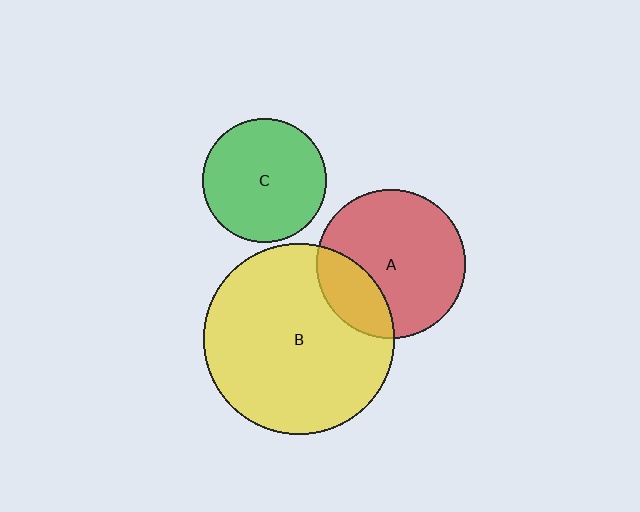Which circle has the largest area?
Circle B (yellow).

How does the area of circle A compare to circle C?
Approximately 1.5 times.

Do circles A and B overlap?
Yes.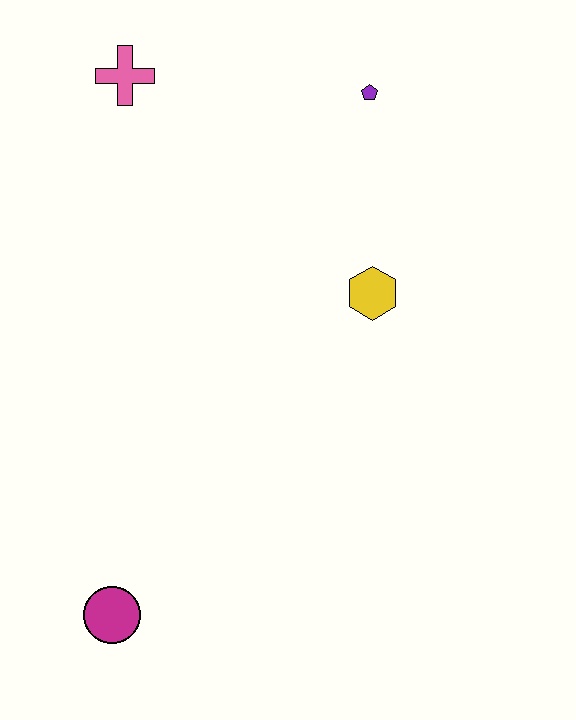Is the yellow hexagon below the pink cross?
Yes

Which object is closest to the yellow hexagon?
The purple pentagon is closest to the yellow hexagon.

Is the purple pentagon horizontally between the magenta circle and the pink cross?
No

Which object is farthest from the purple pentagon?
The magenta circle is farthest from the purple pentagon.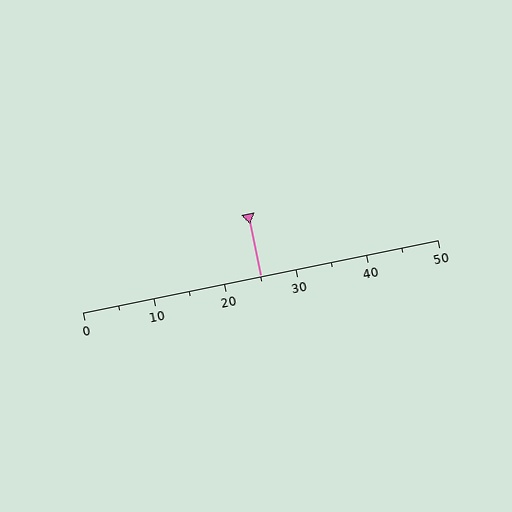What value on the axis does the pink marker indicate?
The marker indicates approximately 25.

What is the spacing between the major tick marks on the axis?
The major ticks are spaced 10 apart.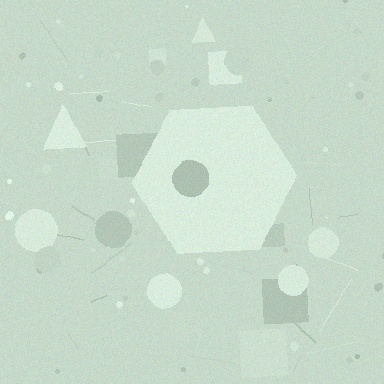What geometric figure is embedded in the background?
A hexagon is embedded in the background.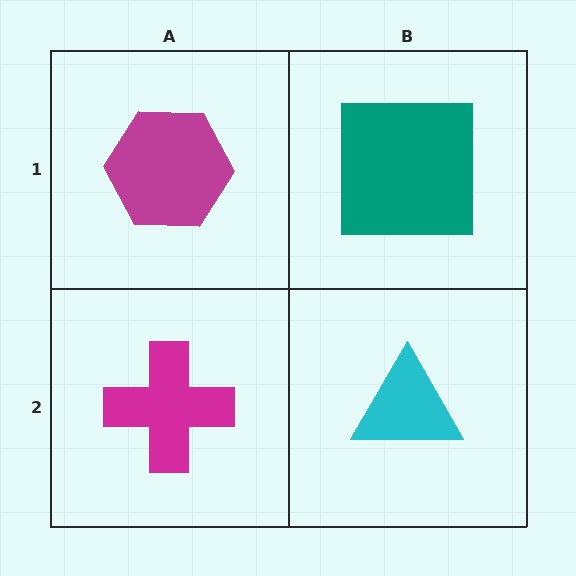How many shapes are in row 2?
2 shapes.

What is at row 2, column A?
A magenta cross.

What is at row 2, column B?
A cyan triangle.